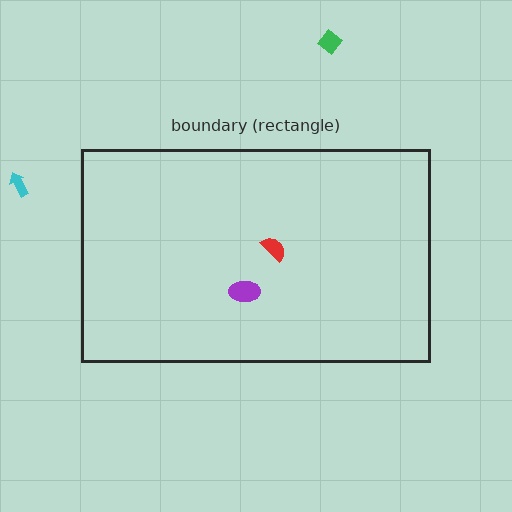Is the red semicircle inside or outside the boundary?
Inside.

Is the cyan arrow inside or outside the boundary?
Outside.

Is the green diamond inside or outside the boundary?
Outside.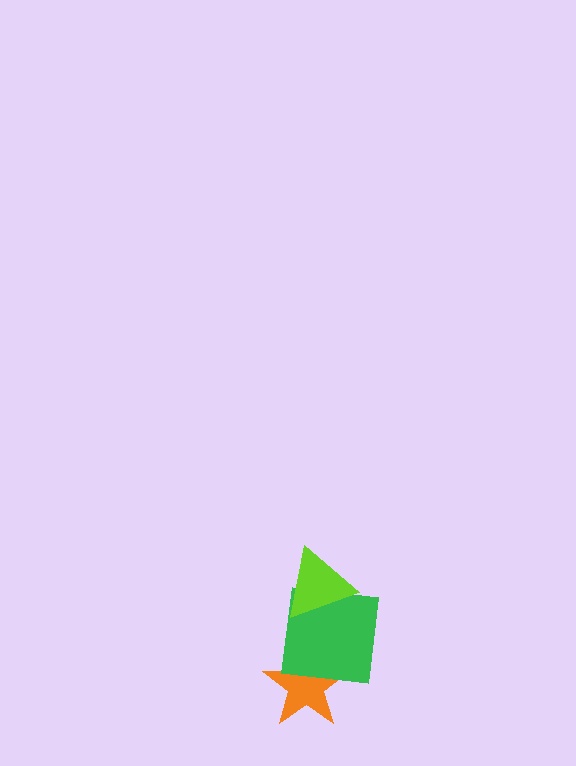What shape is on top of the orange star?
The green square is on top of the orange star.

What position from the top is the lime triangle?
The lime triangle is 1st from the top.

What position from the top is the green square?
The green square is 2nd from the top.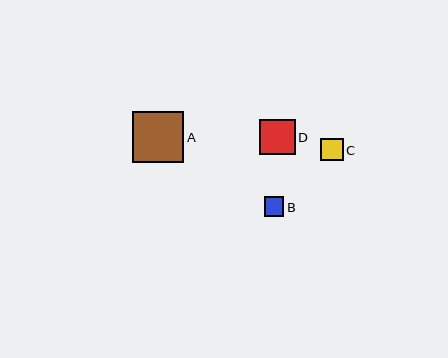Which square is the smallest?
Square B is the smallest with a size of approximately 19 pixels.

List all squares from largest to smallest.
From largest to smallest: A, D, C, B.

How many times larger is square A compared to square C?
Square A is approximately 2.3 times the size of square C.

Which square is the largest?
Square A is the largest with a size of approximately 51 pixels.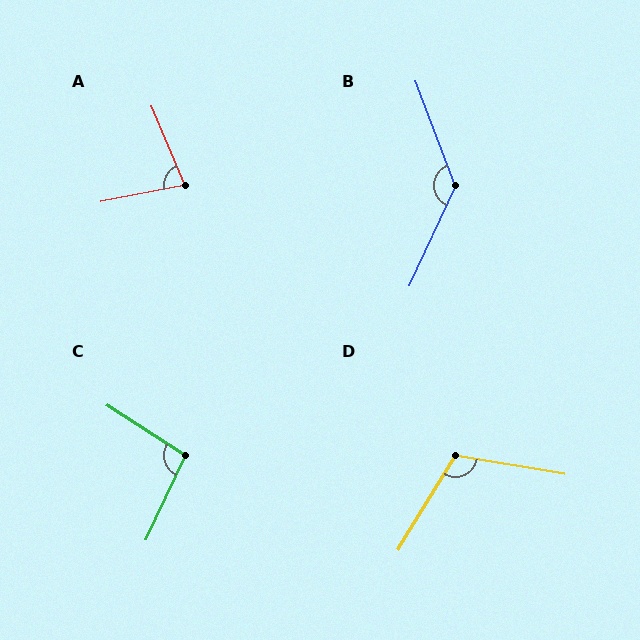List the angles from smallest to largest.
A (78°), C (97°), D (112°), B (134°).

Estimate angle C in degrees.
Approximately 97 degrees.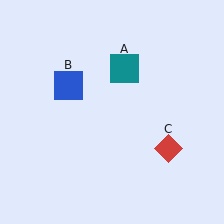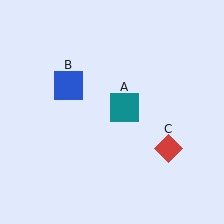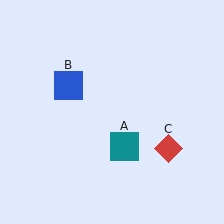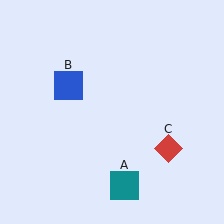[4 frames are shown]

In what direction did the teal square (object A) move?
The teal square (object A) moved down.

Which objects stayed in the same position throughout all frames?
Blue square (object B) and red diamond (object C) remained stationary.